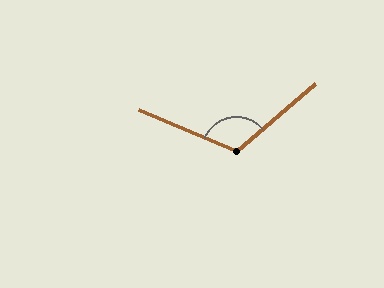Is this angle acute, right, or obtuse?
It is obtuse.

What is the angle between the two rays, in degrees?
Approximately 117 degrees.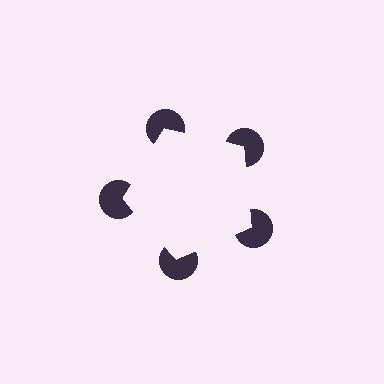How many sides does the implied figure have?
5 sides.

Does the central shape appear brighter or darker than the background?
It typically appears slightly brighter than the background, even though no actual brightness change is drawn.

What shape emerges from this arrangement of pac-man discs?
An illusory pentagon — its edges are inferred from the aligned wedge cuts in the pac-man discs, not physically drawn.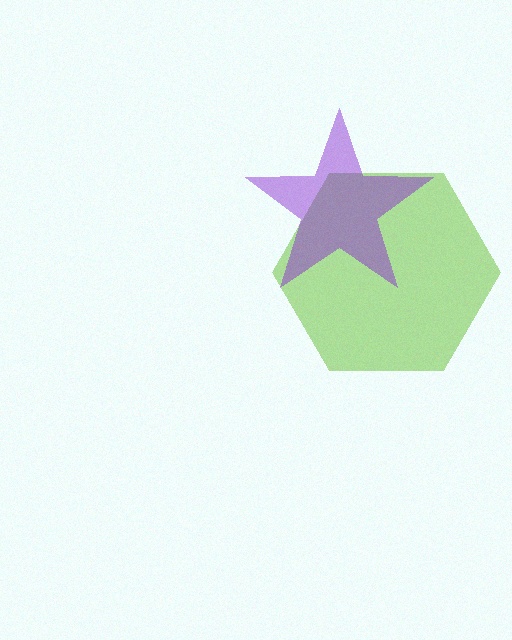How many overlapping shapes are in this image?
There are 2 overlapping shapes in the image.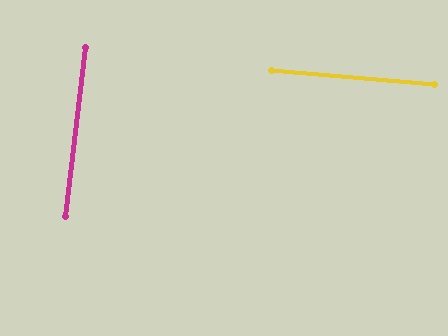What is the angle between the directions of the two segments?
Approximately 88 degrees.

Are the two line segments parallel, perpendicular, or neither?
Perpendicular — they meet at approximately 88°.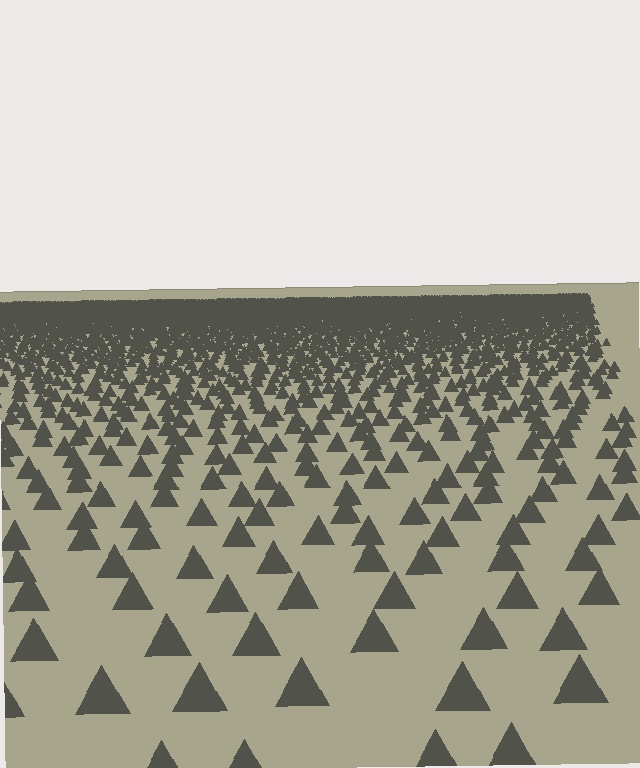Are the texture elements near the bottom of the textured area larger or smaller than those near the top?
Larger. Near the bottom, elements are closer to the viewer and appear at a bigger on-screen size.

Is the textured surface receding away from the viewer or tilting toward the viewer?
The surface is receding away from the viewer. Texture elements get smaller and denser toward the top.